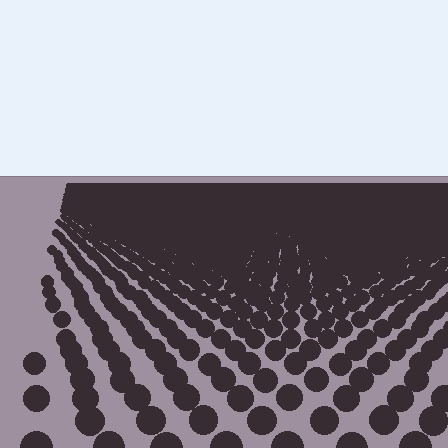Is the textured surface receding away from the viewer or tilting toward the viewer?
The surface is receding away from the viewer. Texture elements get smaller and denser toward the top.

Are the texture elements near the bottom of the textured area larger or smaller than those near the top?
Larger. Near the bottom, elements are closer to the viewer and appear at a bigger on-screen size.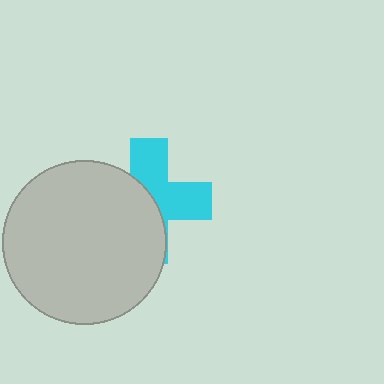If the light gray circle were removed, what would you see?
You would see the complete cyan cross.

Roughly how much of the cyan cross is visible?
About half of it is visible (roughly 47%).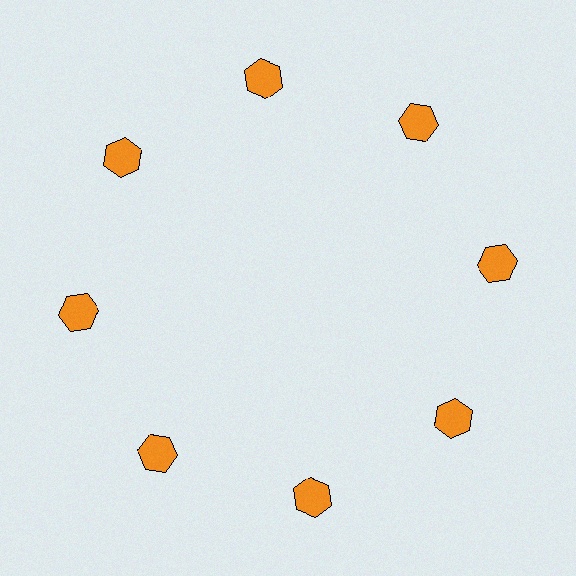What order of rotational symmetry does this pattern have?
This pattern has 8-fold rotational symmetry.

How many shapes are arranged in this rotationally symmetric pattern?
There are 8 shapes, arranged in 8 groups of 1.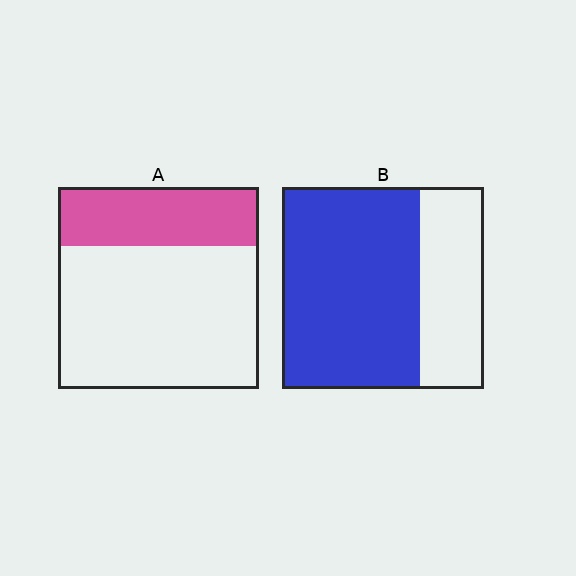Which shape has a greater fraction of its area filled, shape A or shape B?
Shape B.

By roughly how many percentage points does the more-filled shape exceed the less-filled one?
By roughly 40 percentage points (B over A).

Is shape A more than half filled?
No.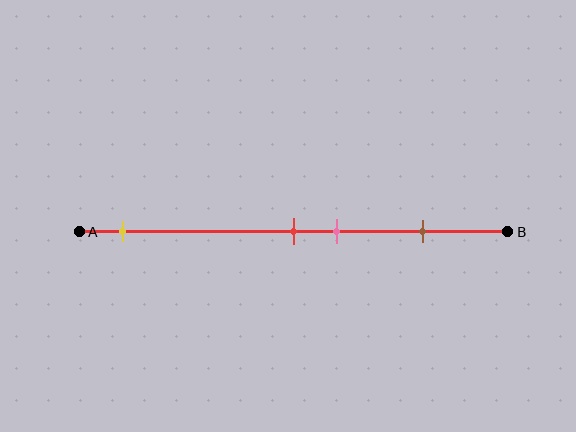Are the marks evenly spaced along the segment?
No, the marks are not evenly spaced.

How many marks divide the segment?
There are 4 marks dividing the segment.